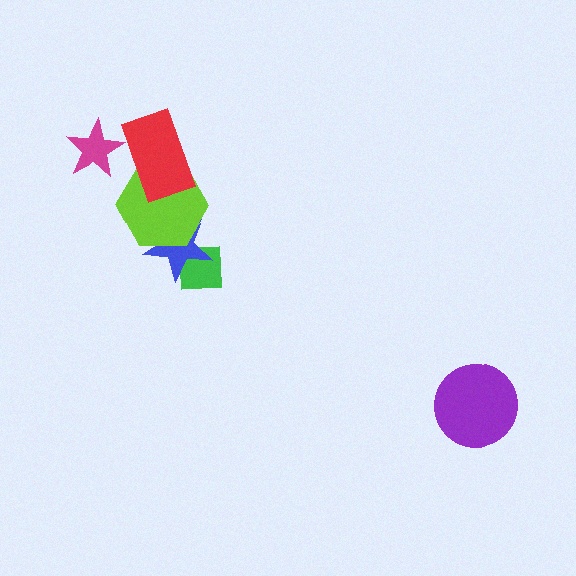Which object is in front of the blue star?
The lime hexagon is in front of the blue star.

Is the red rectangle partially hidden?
No, no other shape covers it.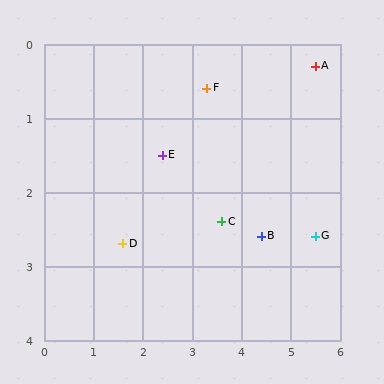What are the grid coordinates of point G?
Point G is at approximately (5.5, 2.6).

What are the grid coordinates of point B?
Point B is at approximately (4.4, 2.6).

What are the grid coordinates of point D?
Point D is at approximately (1.6, 2.7).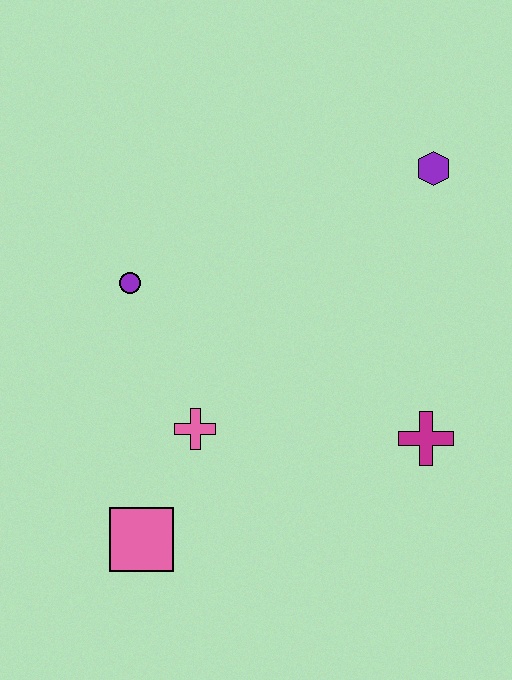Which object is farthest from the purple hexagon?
The pink square is farthest from the purple hexagon.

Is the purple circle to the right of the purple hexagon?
No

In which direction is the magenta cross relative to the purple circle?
The magenta cross is to the right of the purple circle.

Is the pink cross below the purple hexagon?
Yes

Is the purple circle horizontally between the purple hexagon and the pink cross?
No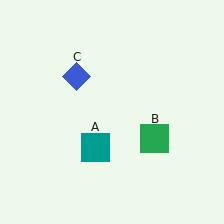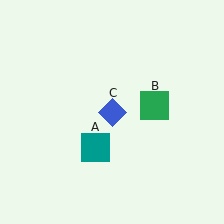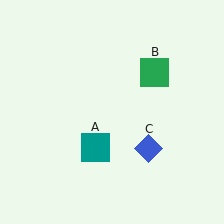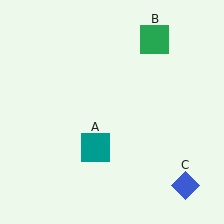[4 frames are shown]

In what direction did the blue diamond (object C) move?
The blue diamond (object C) moved down and to the right.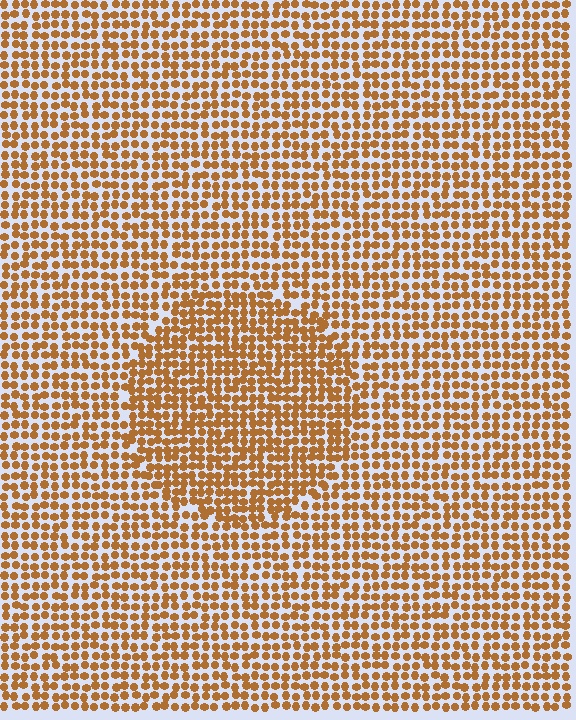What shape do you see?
I see a circle.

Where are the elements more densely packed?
The elements are more densely packed inside the circle boundary.